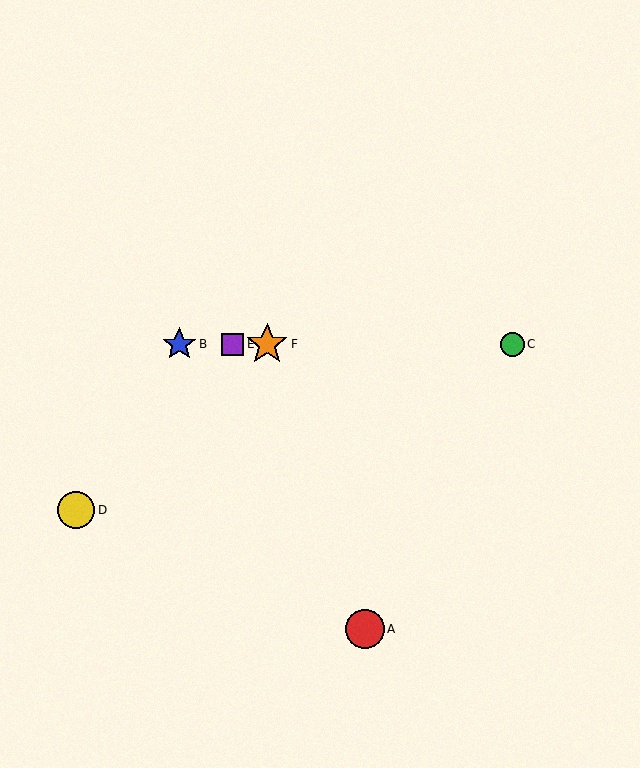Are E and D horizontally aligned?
No, E is at y≈344 and D is at y≈510.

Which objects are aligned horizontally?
Objects B, C, E, F are aligned horizontally.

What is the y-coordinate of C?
Object C is at y≈344.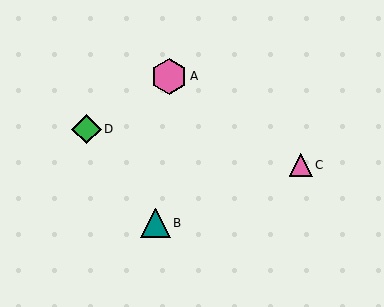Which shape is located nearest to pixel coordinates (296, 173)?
The pink triangle (labeled C) at (301, 165) is nearest to that location.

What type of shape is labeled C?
Shape C is a pink triangle.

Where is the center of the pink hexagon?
The center of the pink hexagon is at (169, 76).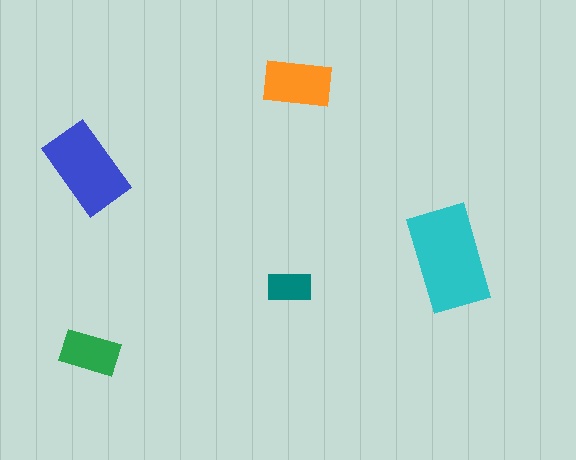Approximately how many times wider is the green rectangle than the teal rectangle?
About 1.5 times wider.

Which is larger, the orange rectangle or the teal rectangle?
The orange one.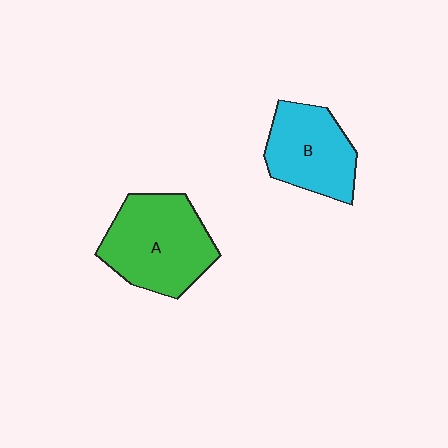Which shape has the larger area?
Shape A (green).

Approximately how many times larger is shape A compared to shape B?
Approximately 1.3 times.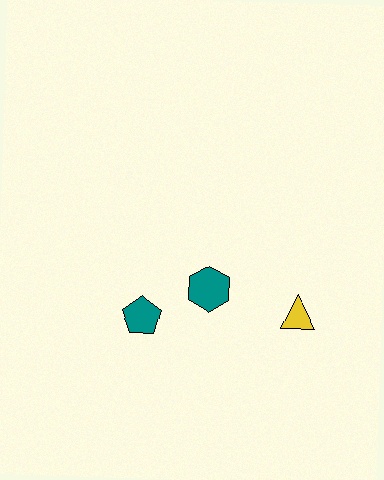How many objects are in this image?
There are 3 objects.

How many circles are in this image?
There are no circles.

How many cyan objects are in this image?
There are no cyan objects.